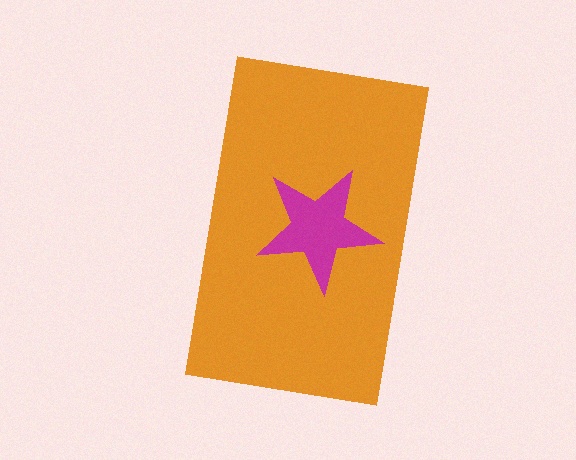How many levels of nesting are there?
2.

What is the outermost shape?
The orange rectangle.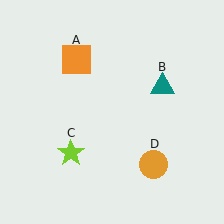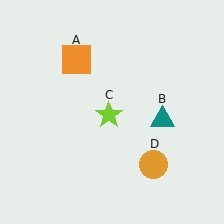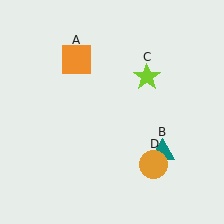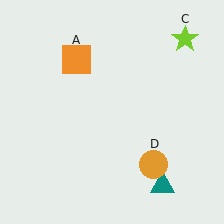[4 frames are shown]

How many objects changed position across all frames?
2 objects changed position: teal triangle (object B), lime star (object C).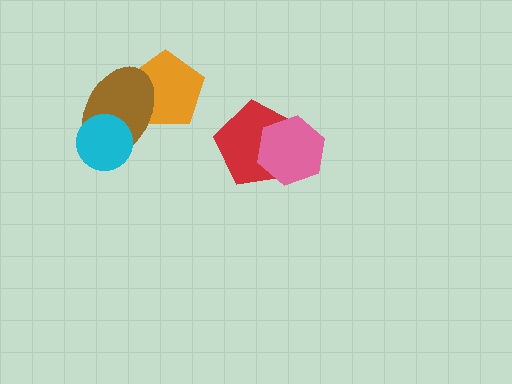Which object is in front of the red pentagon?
The pink hexagon is in front of the red pentagon.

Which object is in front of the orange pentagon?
The brown ellipse is in front of the orange pentagon.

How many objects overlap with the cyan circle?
1 object overlaps with the cyan circle.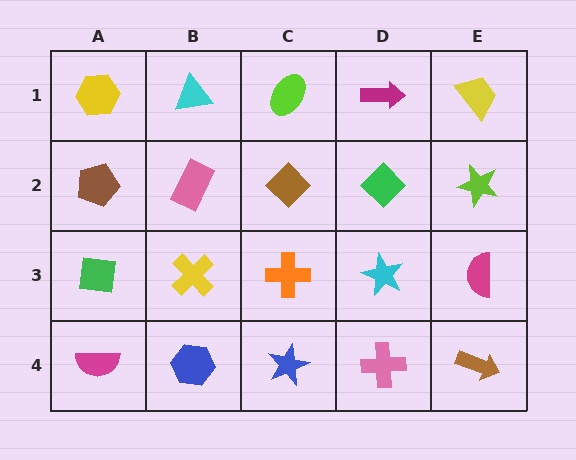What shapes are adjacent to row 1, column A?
A brown pentagon (row 2, column A), a cyan triangle (row 1, column B).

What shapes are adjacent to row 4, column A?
A green square (row 3, column A), a blue hexagon (row 4, column B).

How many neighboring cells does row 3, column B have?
4.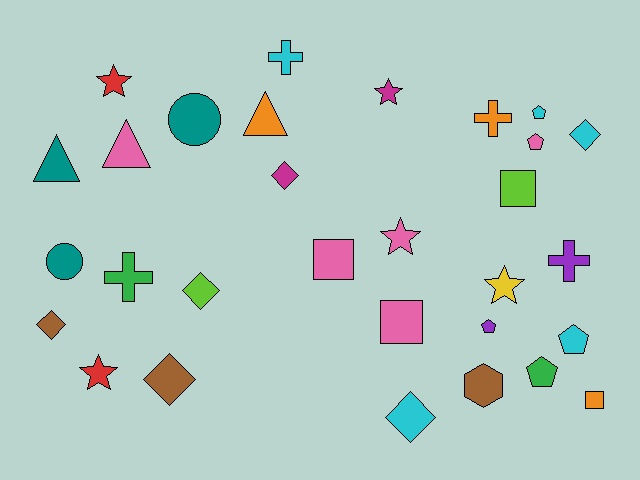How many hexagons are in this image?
There is 1 hexagon.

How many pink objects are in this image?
There are 5 pink objects.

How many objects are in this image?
There are 30 objects.